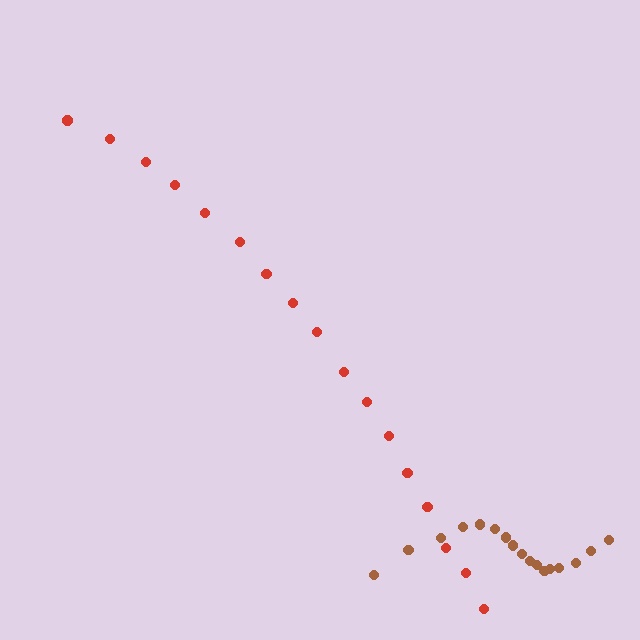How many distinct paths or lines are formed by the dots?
There are 2 distinct paths.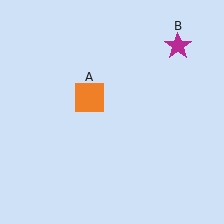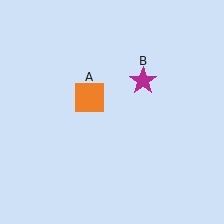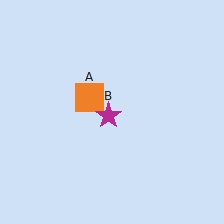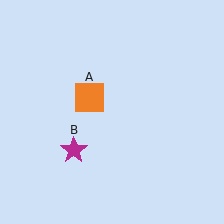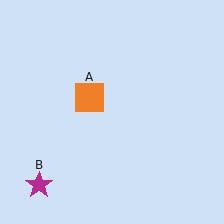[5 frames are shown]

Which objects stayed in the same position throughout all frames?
Orange square (object A) remained stationary.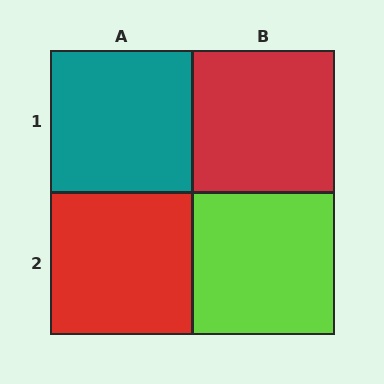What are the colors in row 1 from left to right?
Teal, red.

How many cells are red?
2 cells are red.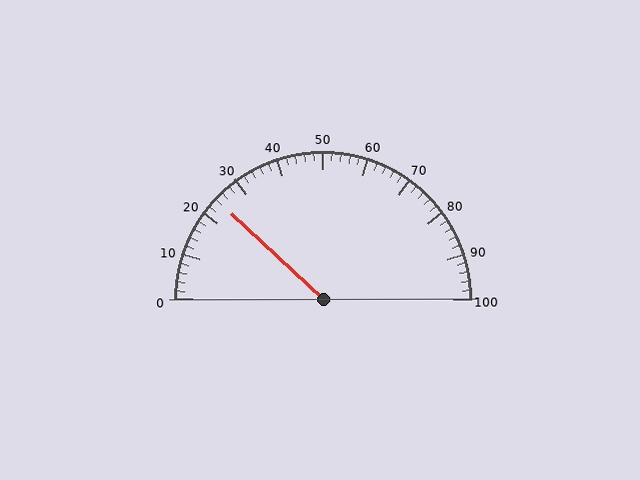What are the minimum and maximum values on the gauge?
The gauge ranges from 0 to 100.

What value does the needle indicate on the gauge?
The needle indicates approximately 24.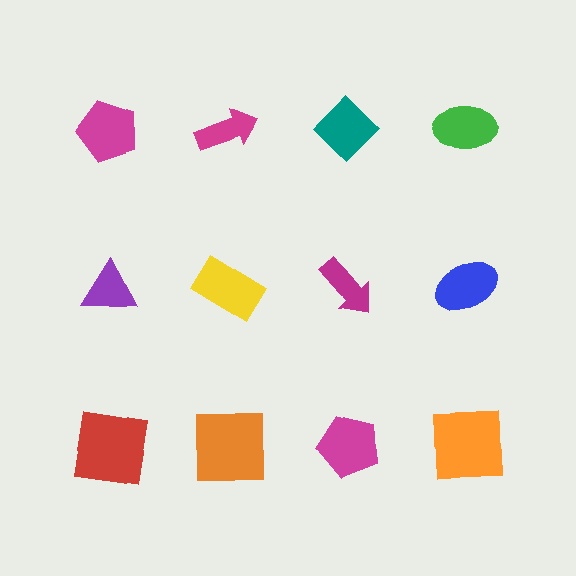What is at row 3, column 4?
An orange square.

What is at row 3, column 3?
A magenta pentagon.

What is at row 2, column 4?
A blue ellipse.